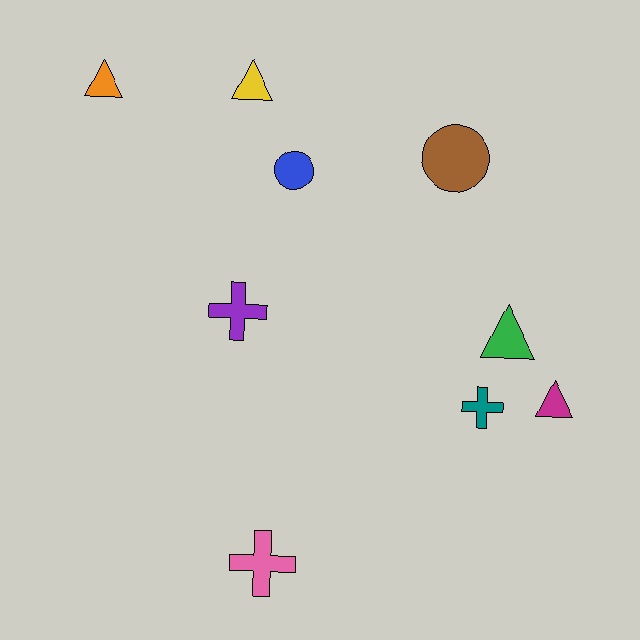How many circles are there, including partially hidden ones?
There are 2 circles.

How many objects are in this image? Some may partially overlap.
There are 9 objects.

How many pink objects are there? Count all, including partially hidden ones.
There is 1 pink object.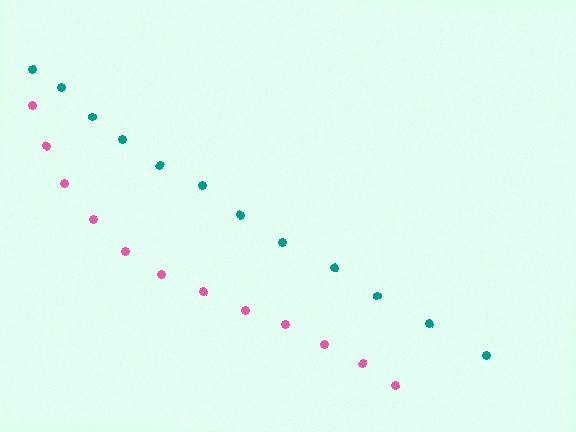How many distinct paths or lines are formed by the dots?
There are 2 distinct paths.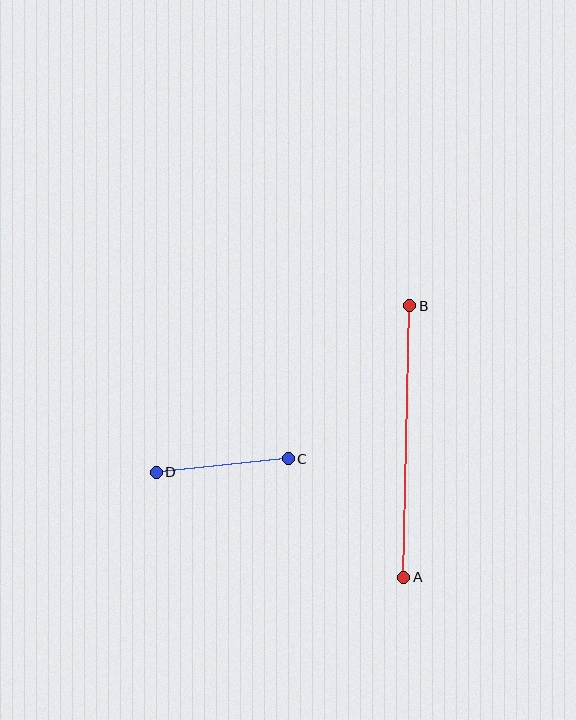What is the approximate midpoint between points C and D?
The midpoint is at approximately (222, 465) pixels.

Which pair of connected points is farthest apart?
Points A and B are farthest apart.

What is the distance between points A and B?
The distance is approximately 272 pixels.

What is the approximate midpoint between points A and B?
The midpoint is at approximately (407, 442) pixels.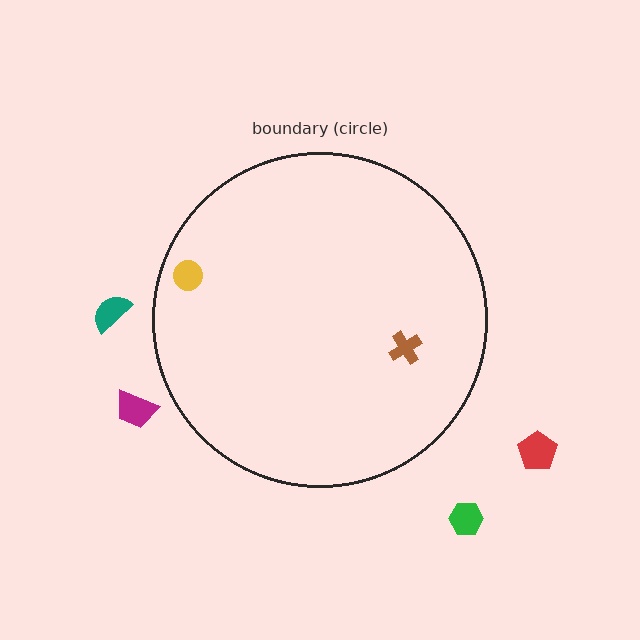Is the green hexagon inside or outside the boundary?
Outside.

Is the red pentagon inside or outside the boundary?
Outside.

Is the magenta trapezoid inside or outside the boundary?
Outside.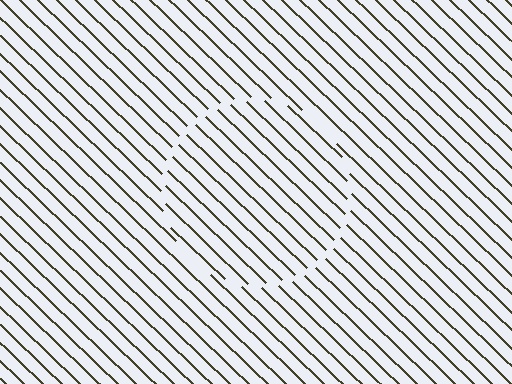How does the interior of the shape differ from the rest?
The interior of the shape contains the same grating, shifted by half a period — the contour is defined by the phase discontinuity where line-ends from the inner and outer gratings abut.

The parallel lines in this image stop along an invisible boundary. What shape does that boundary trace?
An illusory circle. The interior of the shape contains the same grating, shifted by half a period — the contour is defined by the phase discontinuity where line-ends from the inner and outer gratings abut.